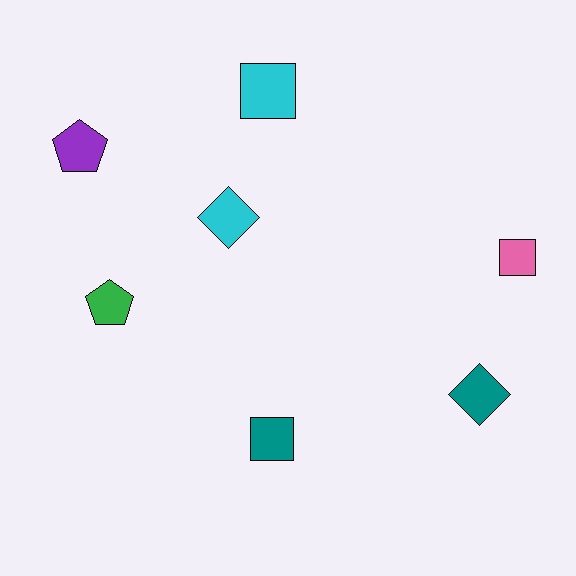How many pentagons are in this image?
There are 2 pentagons.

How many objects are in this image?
There are 7 objects.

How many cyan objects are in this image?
There are 2 cyan objects.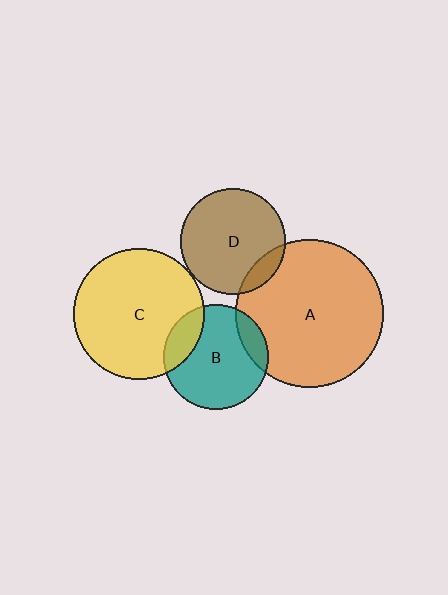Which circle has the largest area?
Circle A (orange).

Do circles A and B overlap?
Yes.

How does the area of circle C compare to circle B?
Approximately 1.5 times.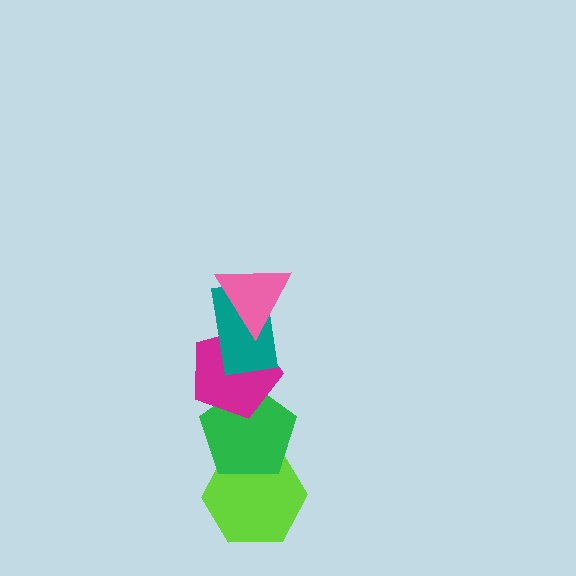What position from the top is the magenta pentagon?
The magenta pentagon is 3rd from the top.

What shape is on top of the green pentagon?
The magenta pentagon is on top of the green pentagon.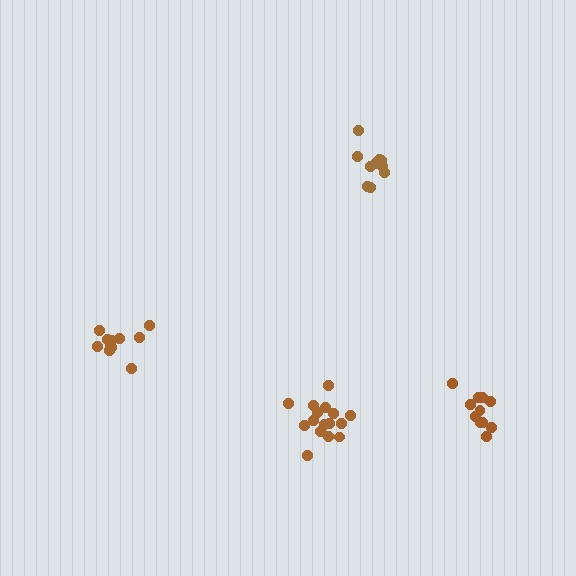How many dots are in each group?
Group 1: 11 dots, Group 2: 16 dots, Group 3: 11 dots, Group 4: 12 dots (50 total).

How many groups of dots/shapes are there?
There are 4 groups.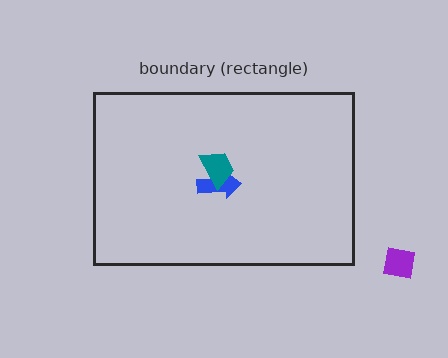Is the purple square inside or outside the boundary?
Outside.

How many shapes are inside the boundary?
2 inside, 1 outside.